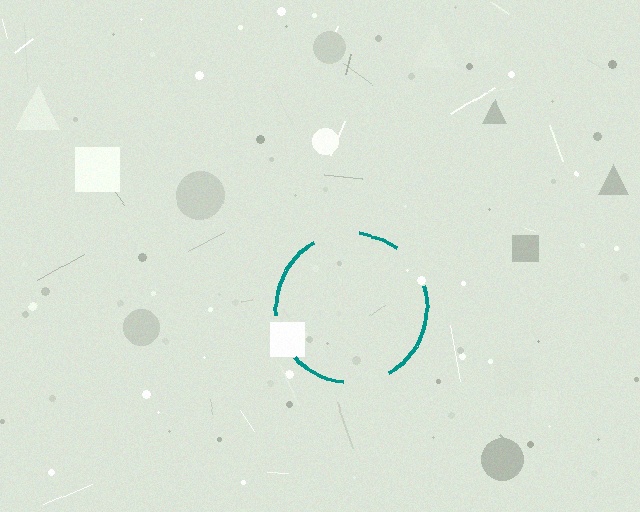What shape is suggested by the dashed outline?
The dashed outline suggests a circle.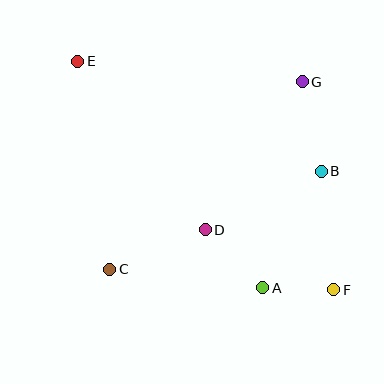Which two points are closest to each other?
Points A and F are closest to each other.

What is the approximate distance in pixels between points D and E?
The distance between D and E is approximately 211 pixels.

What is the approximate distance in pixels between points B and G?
The distance between B and G is approximately 91 pixels.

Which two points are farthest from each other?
Points E and F are farthest from each other.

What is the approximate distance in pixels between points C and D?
The distance between C and D is approximately 104 pixels.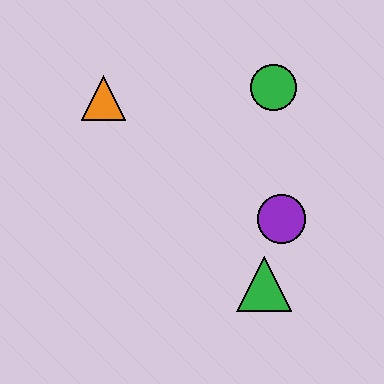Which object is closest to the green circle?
The purple circle is closest to the green circle.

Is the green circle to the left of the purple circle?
Yes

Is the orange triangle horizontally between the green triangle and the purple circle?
No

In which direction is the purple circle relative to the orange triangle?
The purple circle is to the right of the orange triangle.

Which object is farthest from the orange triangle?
The green triangle is farthest from the orange triangle.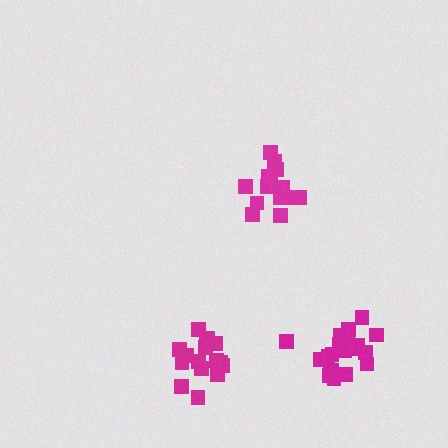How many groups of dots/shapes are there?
There are 3 groups.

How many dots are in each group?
Group 1: 15 dots, Group 2: 17 dots, Group 3: 21 dots (53 total).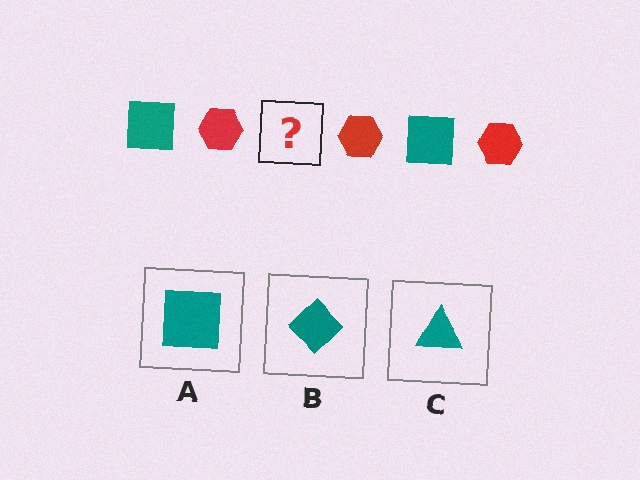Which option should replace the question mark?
Option A.